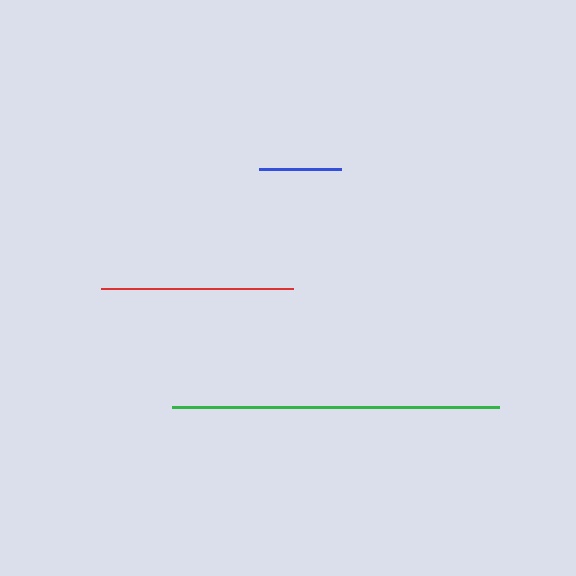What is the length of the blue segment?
The blue segment is approximately 82 pixels long.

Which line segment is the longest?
The green line is the longest at approximately 327 pixels.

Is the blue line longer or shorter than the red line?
The red line is longer than the blue line.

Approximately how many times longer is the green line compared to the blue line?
The green line is approximately 4.0 times the length of the blue line.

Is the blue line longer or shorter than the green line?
The green line is longer than the blue line.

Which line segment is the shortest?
The blue line is the shortest at approximately 82 pixels.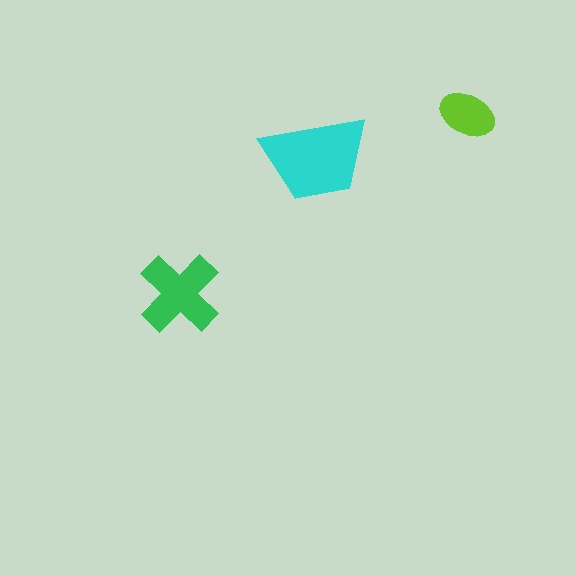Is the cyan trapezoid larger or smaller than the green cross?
Larger.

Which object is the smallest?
The lime ellipse.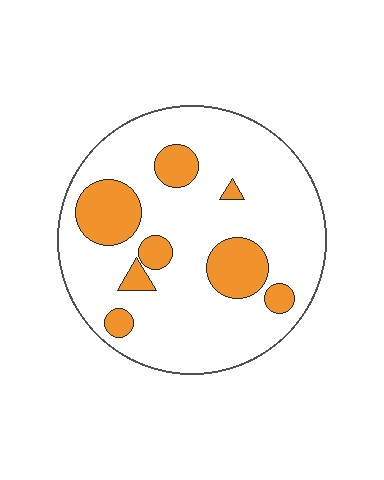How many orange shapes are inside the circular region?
8.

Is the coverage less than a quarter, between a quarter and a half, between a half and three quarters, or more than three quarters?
Less than a quarter.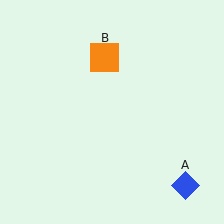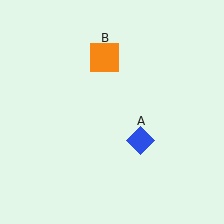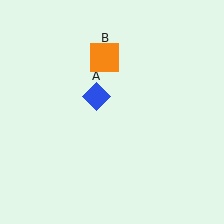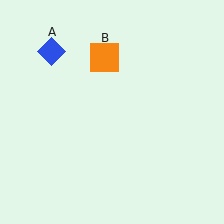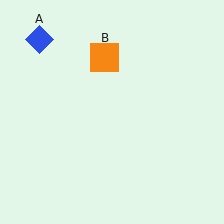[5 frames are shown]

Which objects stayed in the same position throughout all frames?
Orange square (object B) remained stationary.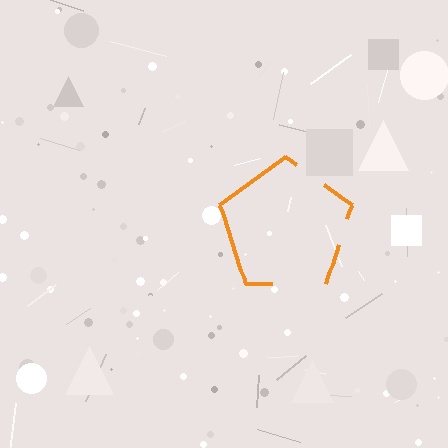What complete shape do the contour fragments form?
The contour fragments form a pentagon.